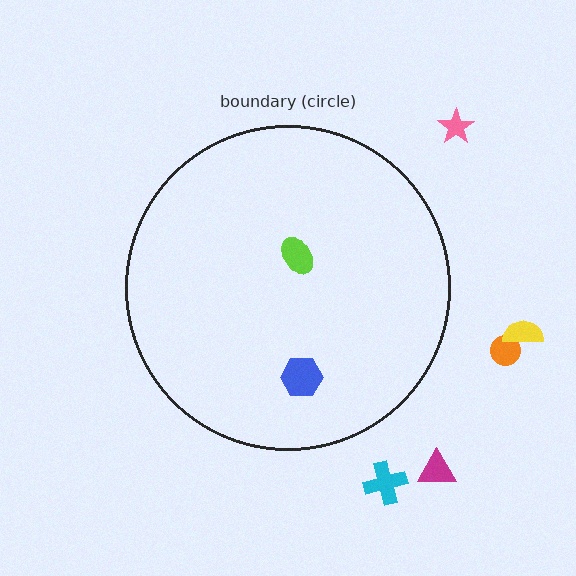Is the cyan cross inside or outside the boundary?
Outside.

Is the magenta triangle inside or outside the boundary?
Outside.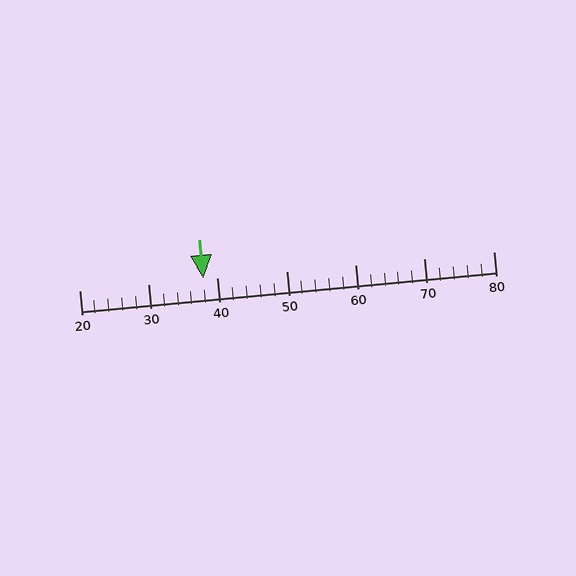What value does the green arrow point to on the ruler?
The green arrow points to approximately 38.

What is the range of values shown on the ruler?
The ruler shows values from 20 to 80.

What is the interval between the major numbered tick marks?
The major tick marks are spaced 10 units apart.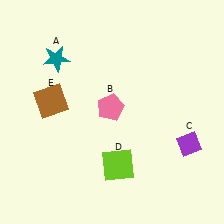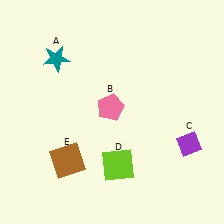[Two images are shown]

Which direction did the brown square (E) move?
The brown square (E) moved down.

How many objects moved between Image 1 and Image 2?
1 object moved between the two images.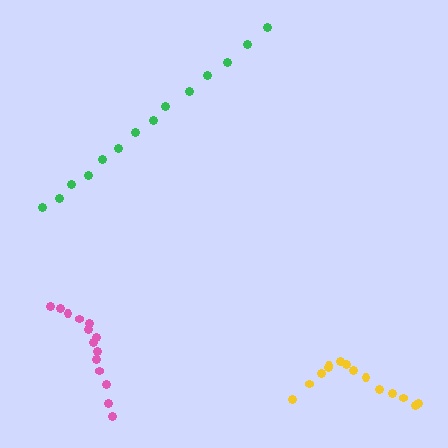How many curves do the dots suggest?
There are 3 distinct paths.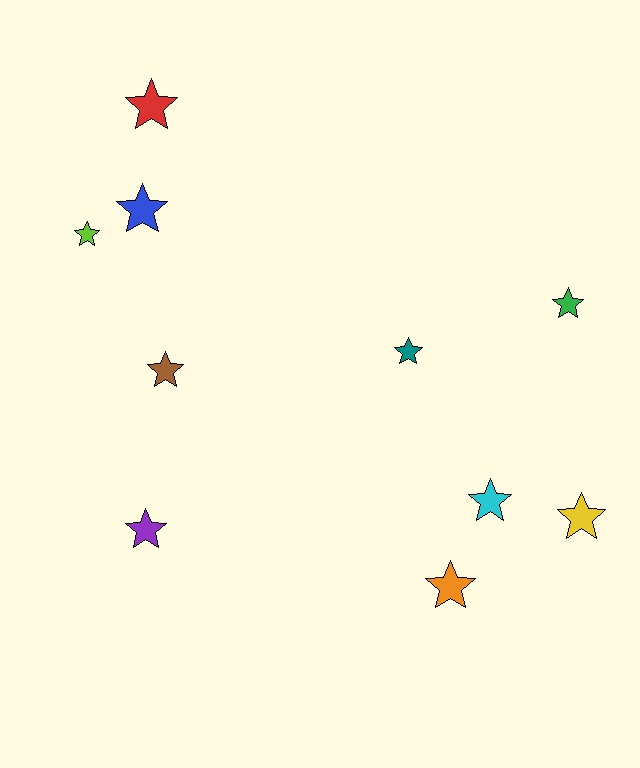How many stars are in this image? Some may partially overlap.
There are 10 stars.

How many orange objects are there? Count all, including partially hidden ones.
There is 1 orange object.